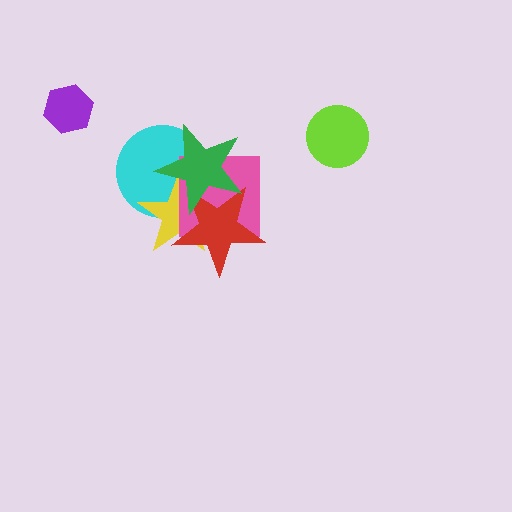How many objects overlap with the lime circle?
0 objects overlap with the lime circle.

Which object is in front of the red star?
The green star is in front of the red star.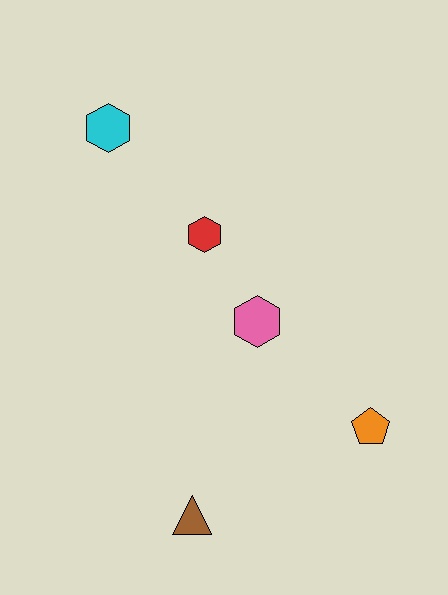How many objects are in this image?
There are 5 objects.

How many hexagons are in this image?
There are 3 hexagons.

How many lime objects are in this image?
There are no lime objects.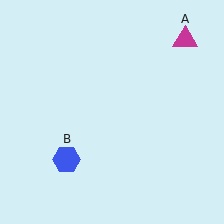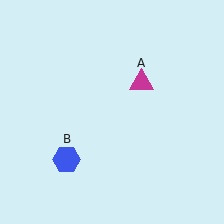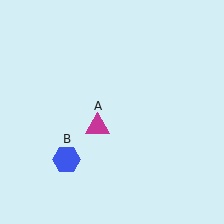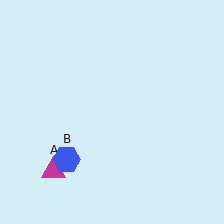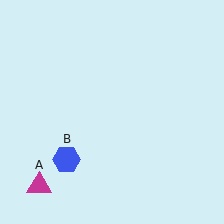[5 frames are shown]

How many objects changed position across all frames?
1 object changed position: magenta triangle (object A).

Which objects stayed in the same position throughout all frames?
Blue hexagon (object B) remained stationary.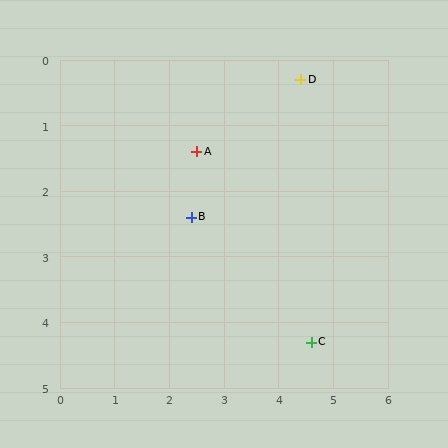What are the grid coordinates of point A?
Point A is at approximately (2.5, 1.4).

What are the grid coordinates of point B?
Point B is at approximately (2.4, 2.4).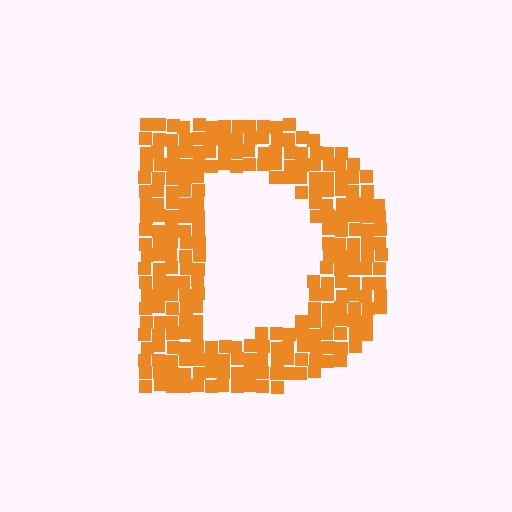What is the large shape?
The large shape is the letter D.